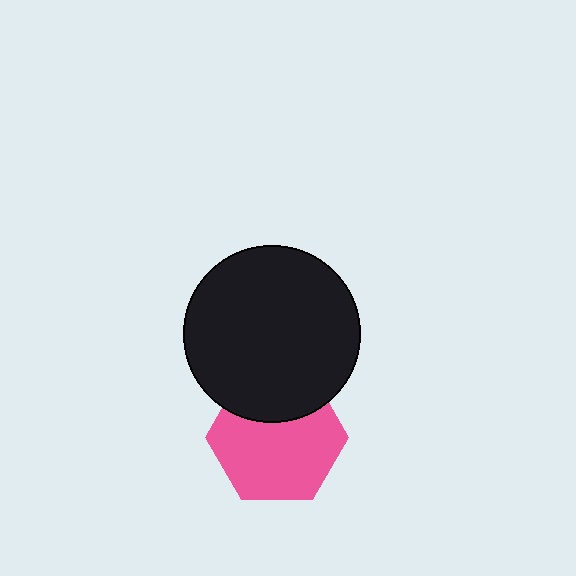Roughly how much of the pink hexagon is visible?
Most of it is visible (roughly 70%).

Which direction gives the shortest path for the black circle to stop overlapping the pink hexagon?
Moving up gives the shortest separation.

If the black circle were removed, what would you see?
You would see the complete pink hexagon.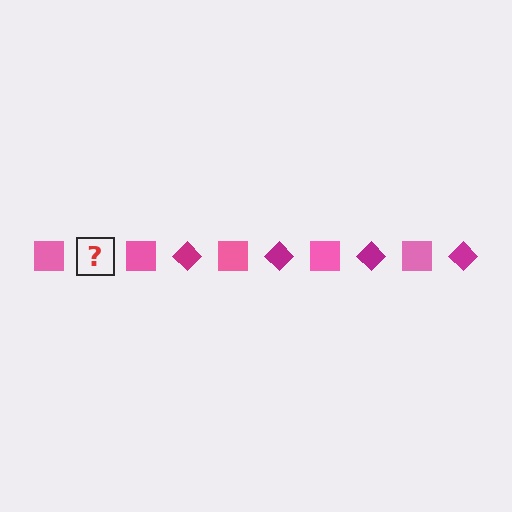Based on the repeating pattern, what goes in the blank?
The blank should be a magenta diamond.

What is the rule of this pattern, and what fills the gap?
The rule is that the pattern alternates between pink square and magenta diamond. The gap should be filled with a magenta diamond.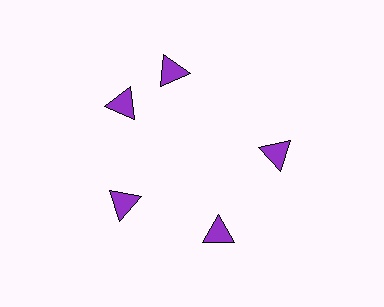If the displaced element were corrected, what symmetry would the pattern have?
It would have 5-fold rotational symmetry — the pattern would map onto itself every 72 degrees.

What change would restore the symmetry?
The symmetry would be restored by rotating it back into even spacing with its neighbors so that all 5 triangles sit at equal angles and equal distance from the center.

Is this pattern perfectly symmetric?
No. The 5 purple triangles are arranged in a ring, but one element near the 1 o'clock position is rotated out of alignment along the ring, breaking the 5-fold rotational symmetry.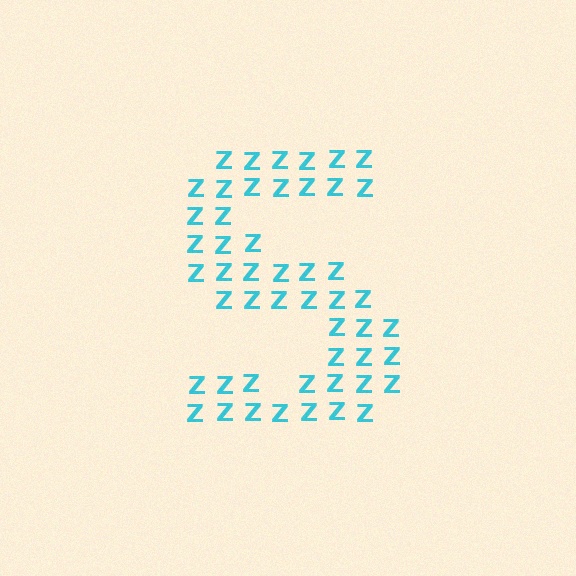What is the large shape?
The large shape is the letter S.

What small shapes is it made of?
It is made of small letter Z's.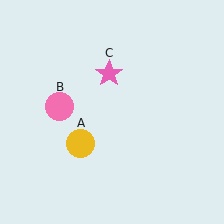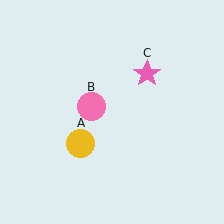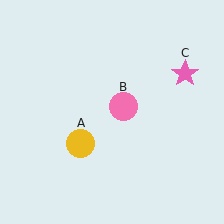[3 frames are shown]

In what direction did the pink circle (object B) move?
The pink circle (object B) moved right.